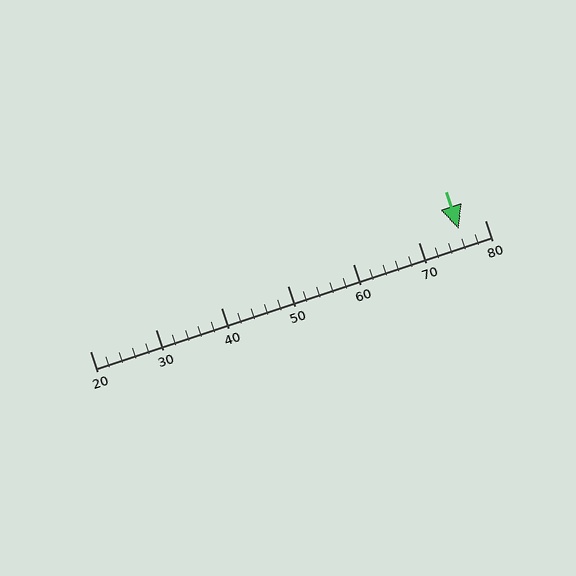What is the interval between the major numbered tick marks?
The major tick marks are spaced 10 units apart.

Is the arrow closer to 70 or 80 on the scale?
The arrow is closer to 80.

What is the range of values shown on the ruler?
The ruler shows values from 20 to 80.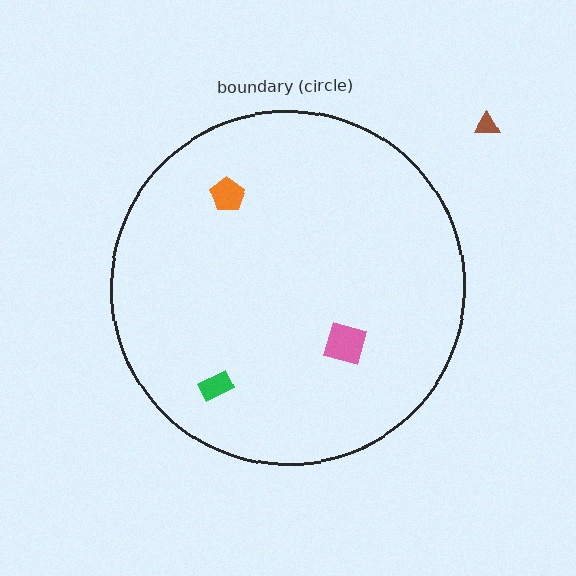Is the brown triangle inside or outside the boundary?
Outside.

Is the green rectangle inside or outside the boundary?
Inside.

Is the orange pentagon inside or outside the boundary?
Inside.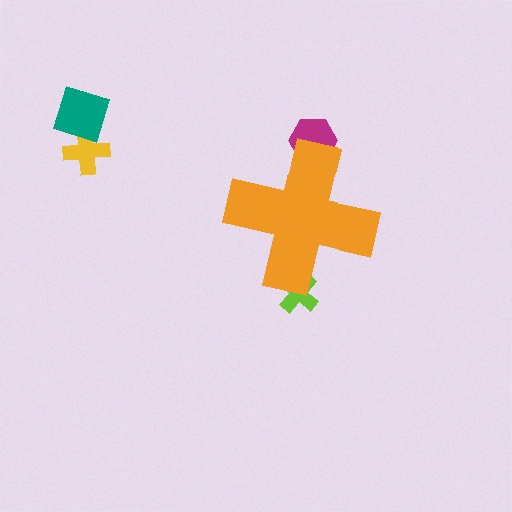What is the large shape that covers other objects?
An orange cross.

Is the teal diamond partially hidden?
No, the teal diamond is fully visible.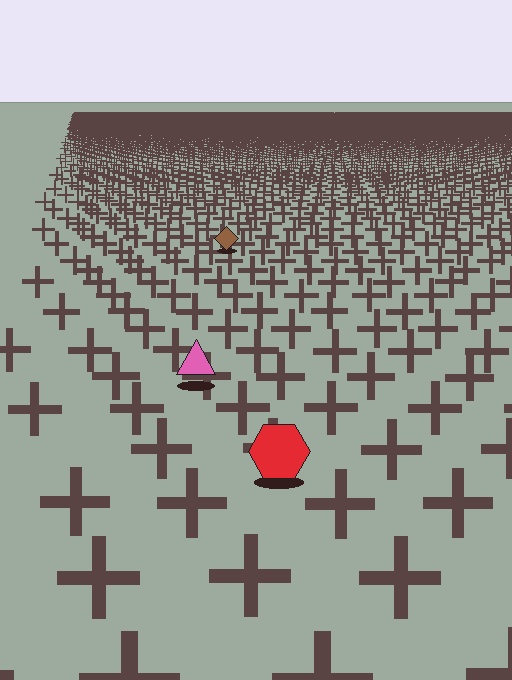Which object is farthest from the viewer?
The brown diamond is farthest from the viewer. It appears smaller and the ground texture around it is denser.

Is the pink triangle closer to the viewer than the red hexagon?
No. The red hexagon is closer — you can tell from the texture gradient: the ground texture is coarser near it.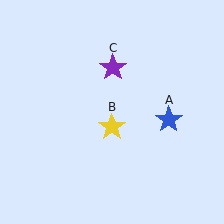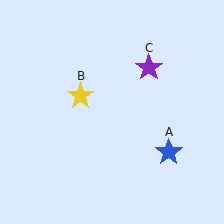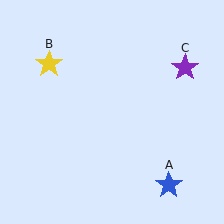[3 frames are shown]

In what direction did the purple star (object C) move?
The purple star (object C) moved right.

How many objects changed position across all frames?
3 objects changed position: blue star (object A), yellow star (object B), purple star (object C).